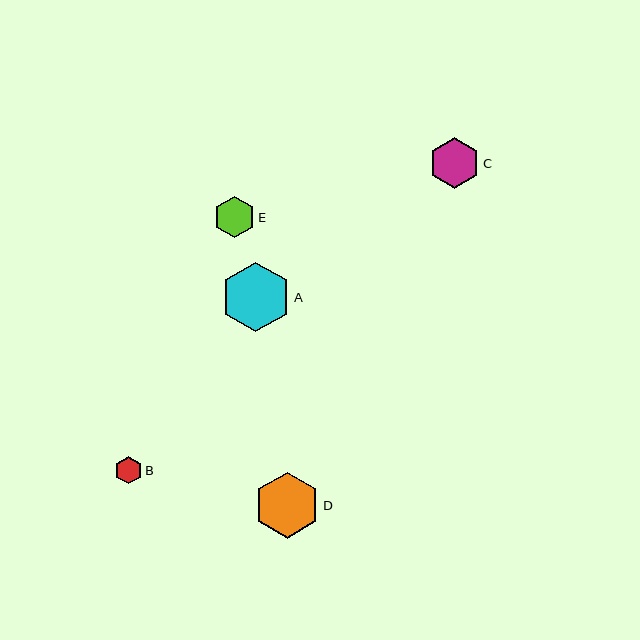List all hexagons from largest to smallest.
From largest to smallest: A, D, C, E, B.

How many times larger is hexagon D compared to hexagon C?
Hexagon D is approximately 1.3 times the size of hexagon C.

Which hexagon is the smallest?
Hexagon B is the smallest with a size of approximately 27 pixels.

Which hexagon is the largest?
Hexagon A is the largest with a size of approximately 70 pixels.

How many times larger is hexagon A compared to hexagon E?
Hexagon A is approximately 1.7 times the size of hexagon E.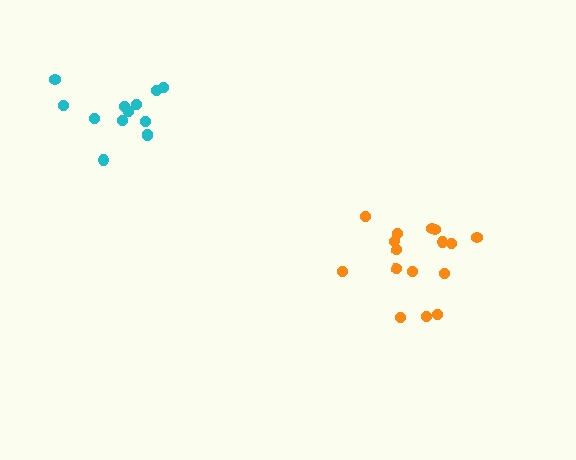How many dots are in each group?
Group 1: 16 dots, Group 2: 13 dots (29 total).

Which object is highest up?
The cyan cluster is topmost.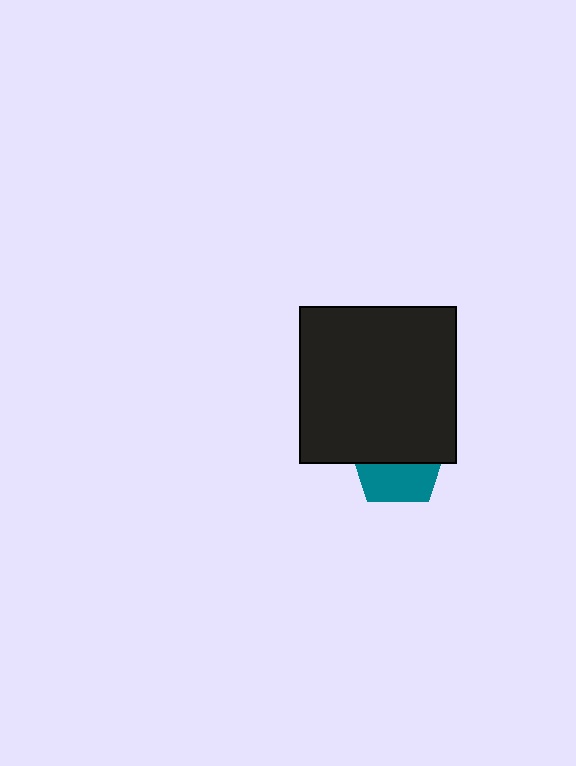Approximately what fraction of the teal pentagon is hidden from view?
Roughly 57% of the teal pentagon is hidden behind the black square.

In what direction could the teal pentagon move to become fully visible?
The teal pentagon could move down. That would shift it out from behind the black square entirely.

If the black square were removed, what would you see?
You would see the complete teal pentagon.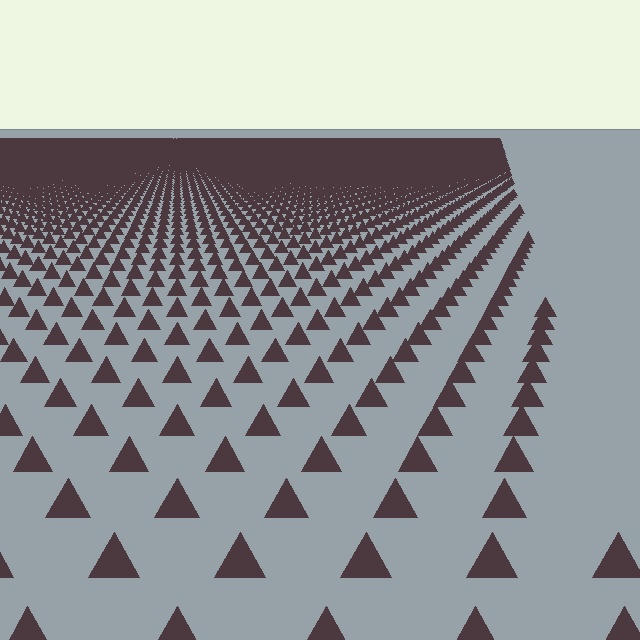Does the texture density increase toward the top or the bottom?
Density increases toward the top.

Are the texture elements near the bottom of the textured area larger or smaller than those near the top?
Larger. Near the bottom, elements are closer to the viewer and appear at a bigger on-screen size.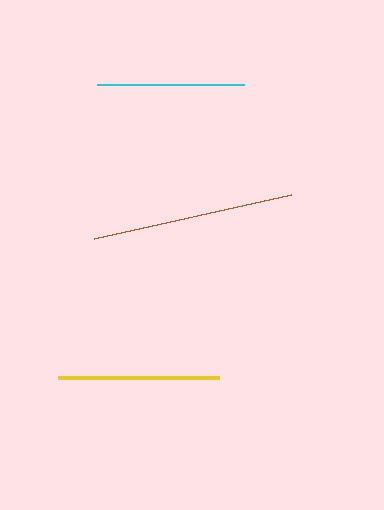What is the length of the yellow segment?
The yellow segment is approximately 161 pixels long.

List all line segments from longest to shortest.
From longest to shortest: brown, yellow, cyan.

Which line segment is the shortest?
The cyan line is the shortest at approximately 147 pixels.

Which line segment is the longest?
The brown line is the longest at approximately 201 pixels.